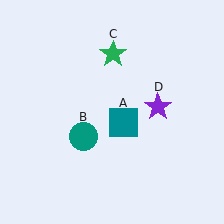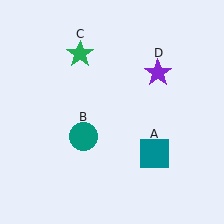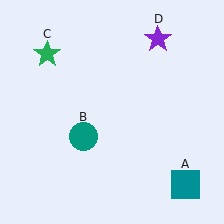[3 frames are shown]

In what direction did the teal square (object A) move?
The teal square (object A) moved down and to the right.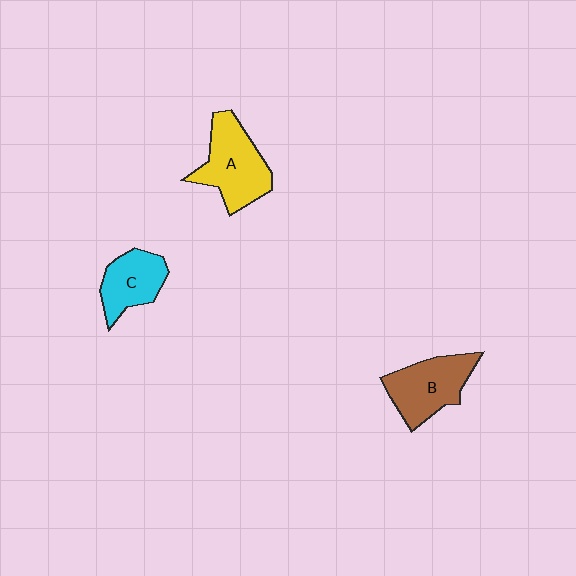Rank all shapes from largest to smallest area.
From largest to smallest: A (yellow), B (brown), C (cyan).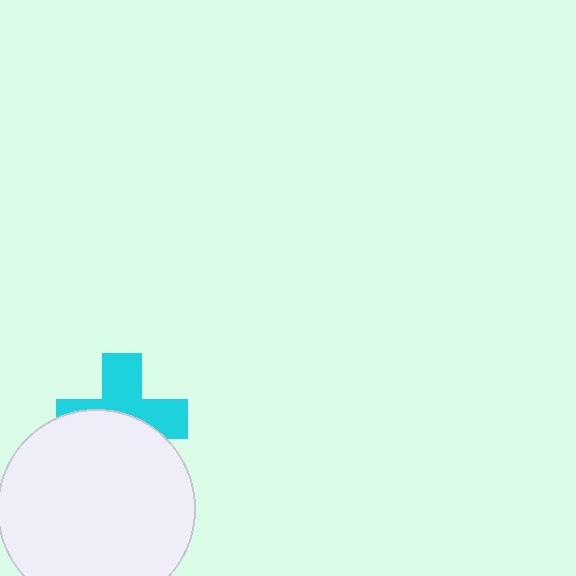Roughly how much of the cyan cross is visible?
About half of it is visible (roughly 50%).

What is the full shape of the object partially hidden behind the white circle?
The partially hidden object is a cyan cross.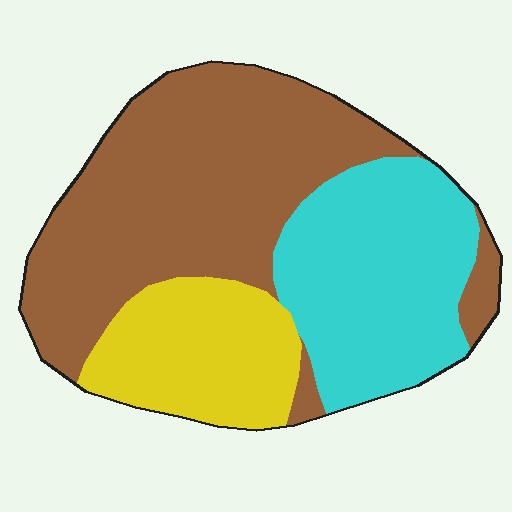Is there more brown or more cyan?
Brown.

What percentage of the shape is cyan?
Cyan covers around 30% of the shape.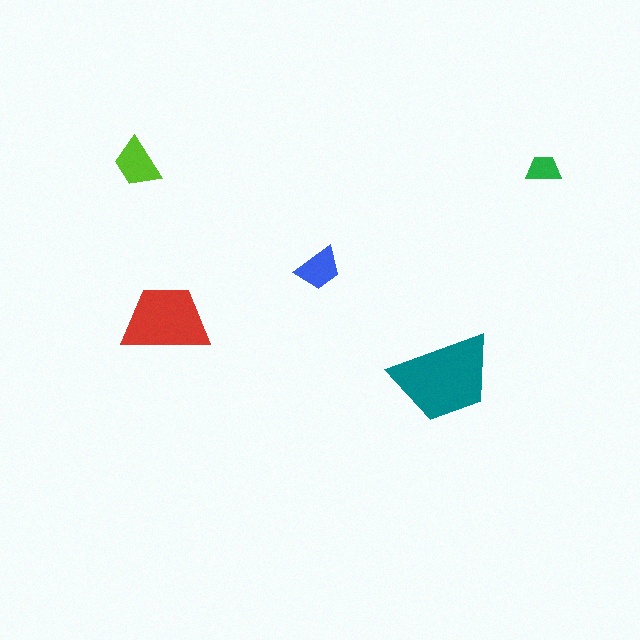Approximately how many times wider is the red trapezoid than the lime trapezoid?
About 2 times wider.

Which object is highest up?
The lime trapezoid is topmost.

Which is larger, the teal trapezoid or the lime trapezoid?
The teal one.